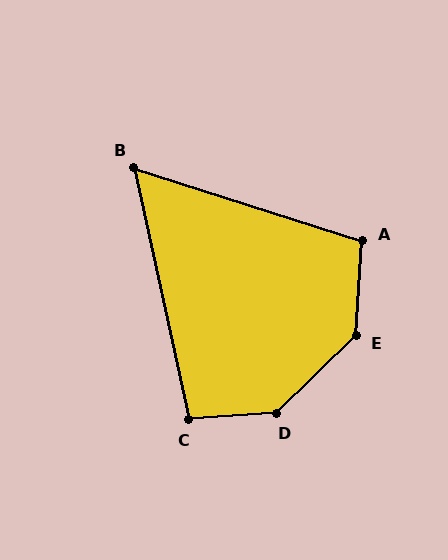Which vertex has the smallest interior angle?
B, at approximately 60 degrees.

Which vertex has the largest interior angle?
D, at approximately 139 degrees.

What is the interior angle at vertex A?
Approximately 104 degrees (obtuse).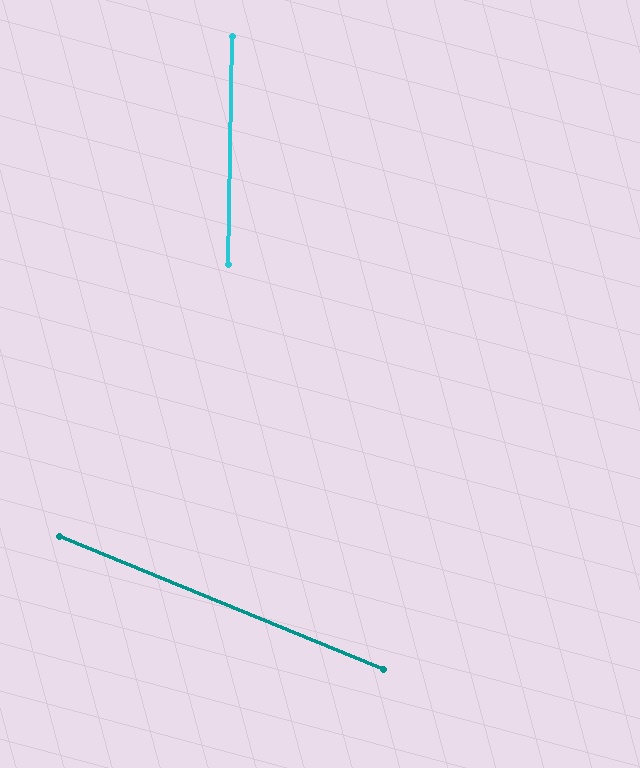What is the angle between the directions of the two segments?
Approximately 69 degrees.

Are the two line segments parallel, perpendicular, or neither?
Neither parallel nor perpendicular — they differ by about 69°.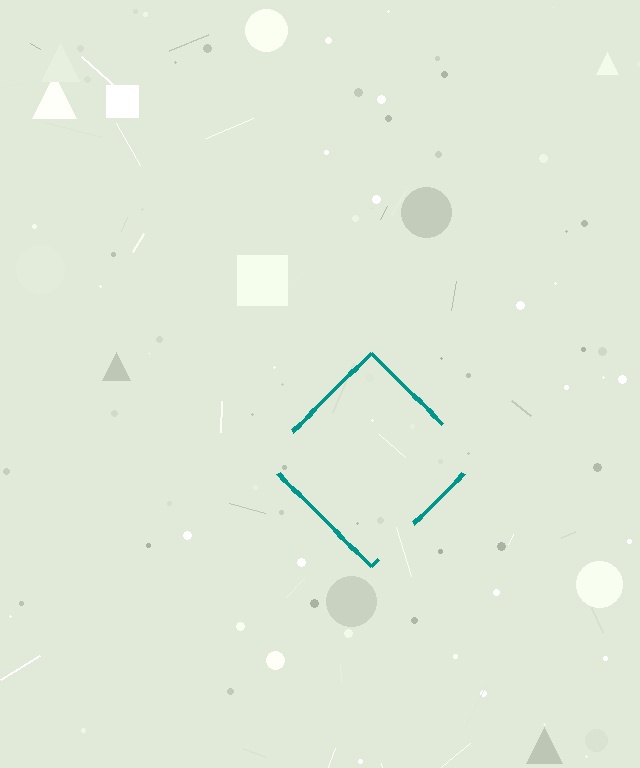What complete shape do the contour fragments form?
The contour fragments form a diamond.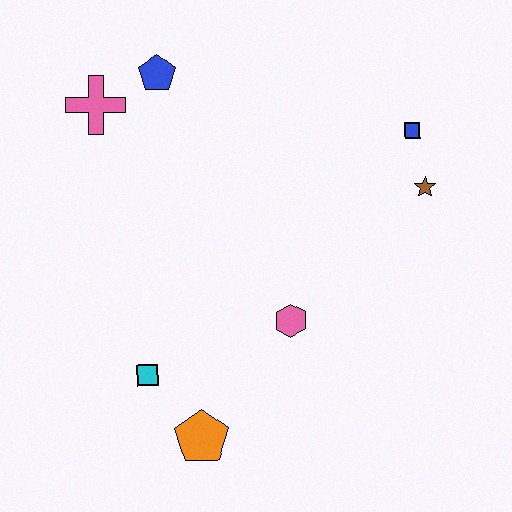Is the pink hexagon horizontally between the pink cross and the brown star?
Yes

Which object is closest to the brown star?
The blue square is closest to the brown star.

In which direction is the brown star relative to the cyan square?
The brown star is to the right of the cyan square.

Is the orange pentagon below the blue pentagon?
Yes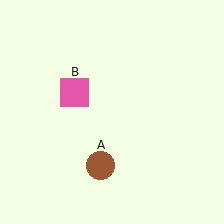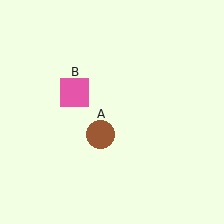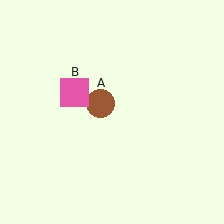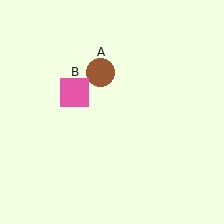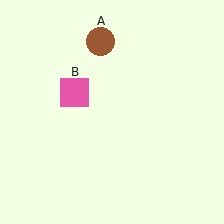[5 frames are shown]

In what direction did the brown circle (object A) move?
The brown circle (object A) moved up.